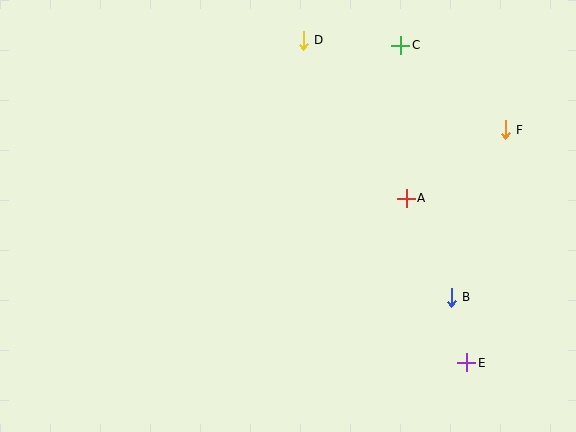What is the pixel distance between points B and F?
The distance between B and F is 176 pixels.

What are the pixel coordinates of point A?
Point A is at (406, 198).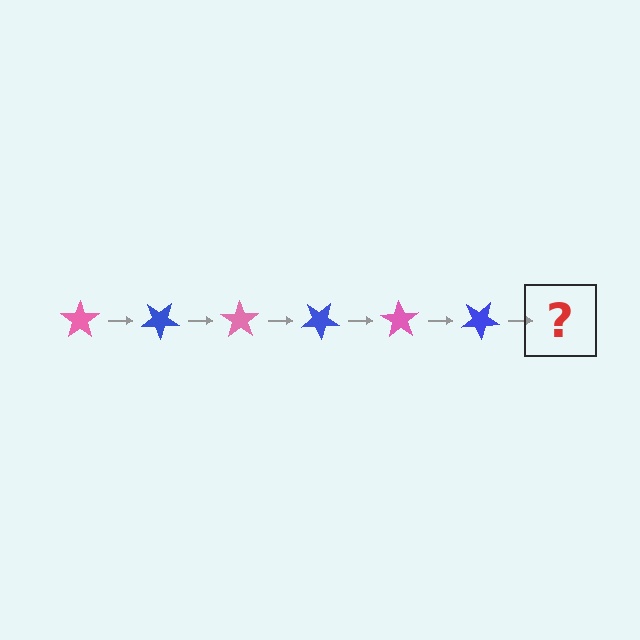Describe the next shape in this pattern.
It should be a pink star, rotated 210 degrees from the start.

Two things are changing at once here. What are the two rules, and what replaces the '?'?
The two rules are that it rotates 35 degrees each step and the color cycles through pink and blue. The '?' should be a pink star, rotated 210 degrees from the start.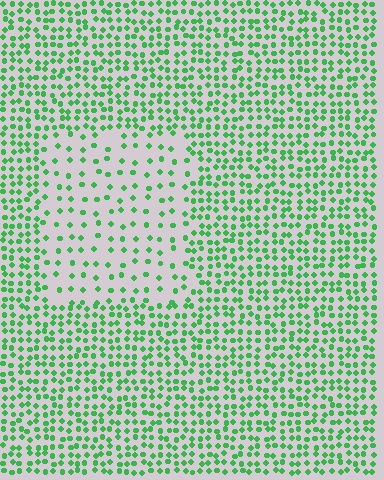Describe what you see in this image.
The image contains small green elements arranged at two different densities. A rectangle-shaped region is visible where the elements are less densely packed than the surrounding area.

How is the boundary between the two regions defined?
The boundary is defined by a change in element density (approximately 2.5x ratio). All elements are the same color, size, and shape.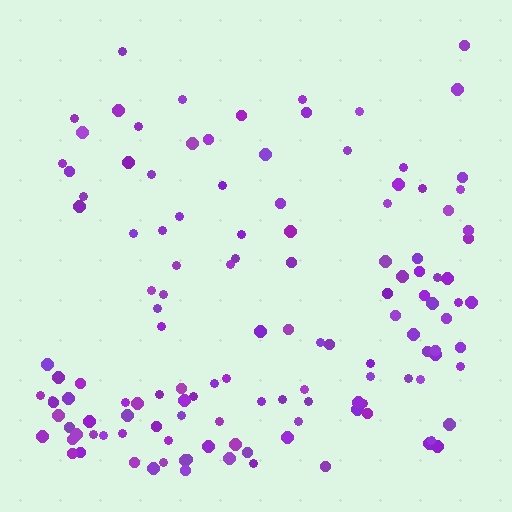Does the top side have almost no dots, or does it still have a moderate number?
Still a moderate number, just noticeably fewer than the bottom.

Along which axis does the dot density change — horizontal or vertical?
Vertical.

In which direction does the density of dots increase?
From top to bottom, with the bottom side densest.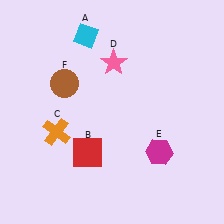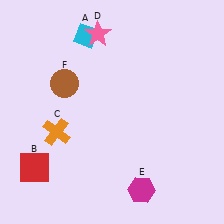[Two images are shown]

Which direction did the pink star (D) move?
The pink star (D) moved up.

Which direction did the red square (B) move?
The red square (B) moved left.